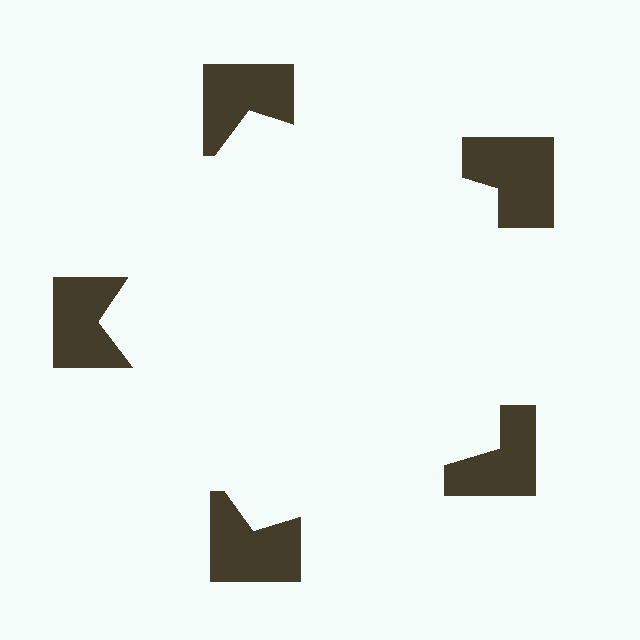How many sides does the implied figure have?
5 sides.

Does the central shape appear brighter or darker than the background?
It typically appears slightly brighter than the background, even though no actual brightness change is drawn.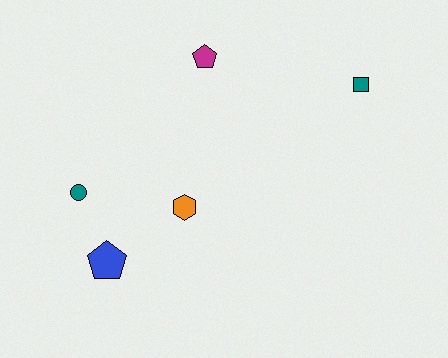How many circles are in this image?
There is 1 circle.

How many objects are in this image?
There are 5 objects.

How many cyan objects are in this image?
There are no cyan objects.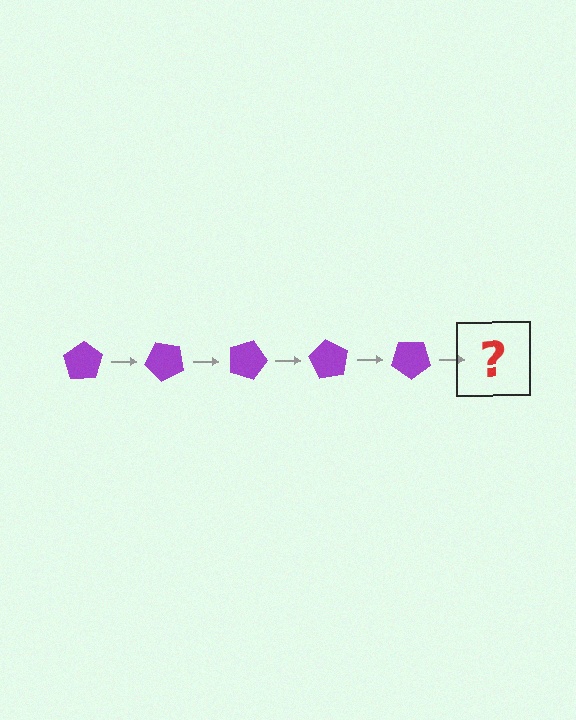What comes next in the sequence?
The next element should be a purple pentagon rotated 225 degrees.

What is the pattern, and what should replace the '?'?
The pattern is that the pentagon rotates 45 degrees each step. The '?' should be a purple pentagon rotated 225 degrees.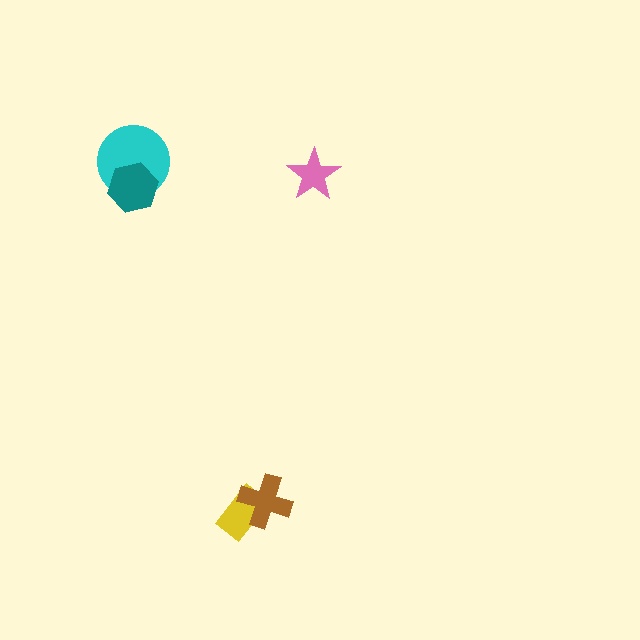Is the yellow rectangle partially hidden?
Yes, it is partially covered by another shape.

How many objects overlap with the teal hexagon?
1 object overlaps with the teal hexagon.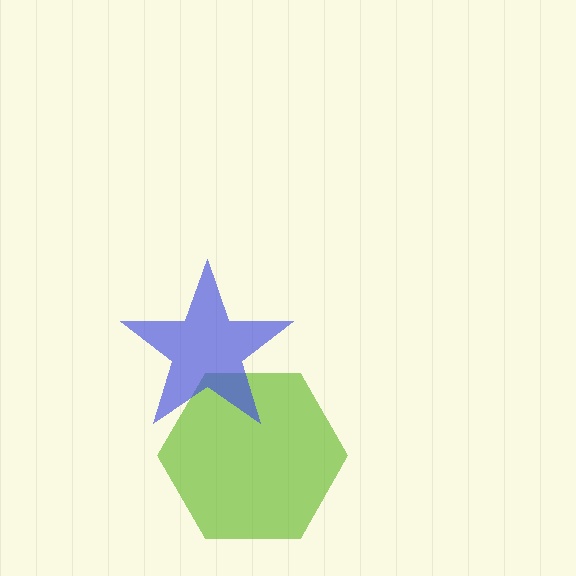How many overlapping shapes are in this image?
There are 2 overlapping shapes in the image.